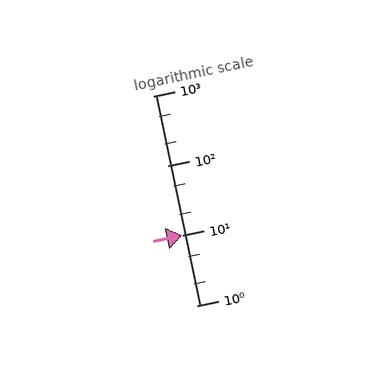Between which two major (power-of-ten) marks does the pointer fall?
The pointer is between 10 and 100.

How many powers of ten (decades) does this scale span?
The scale spans 3 decades, from 1 to 1000.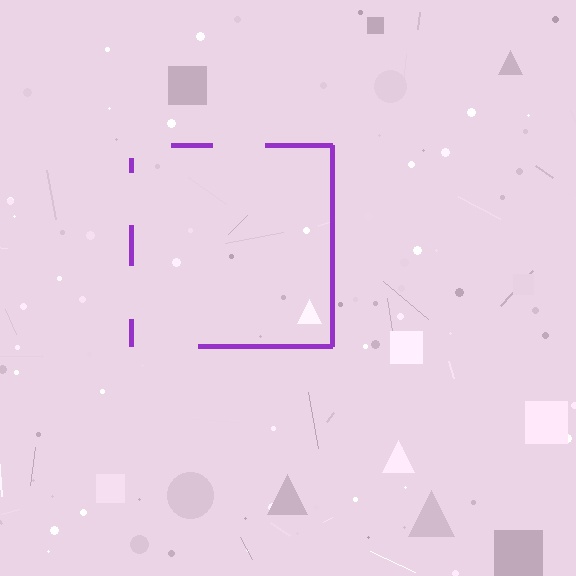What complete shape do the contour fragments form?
The contour fragments form a square.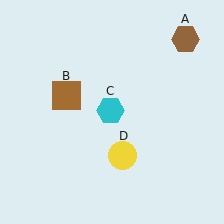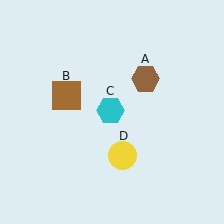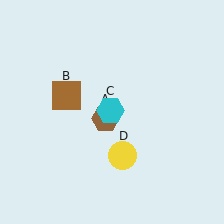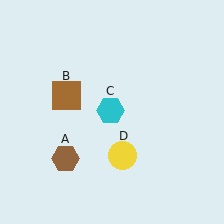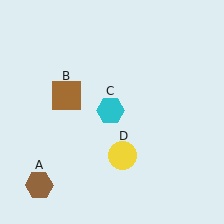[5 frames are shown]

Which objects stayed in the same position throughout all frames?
Brown square (object B) and cyan hexagon (object C) and yellow circle (object D) remained stationary.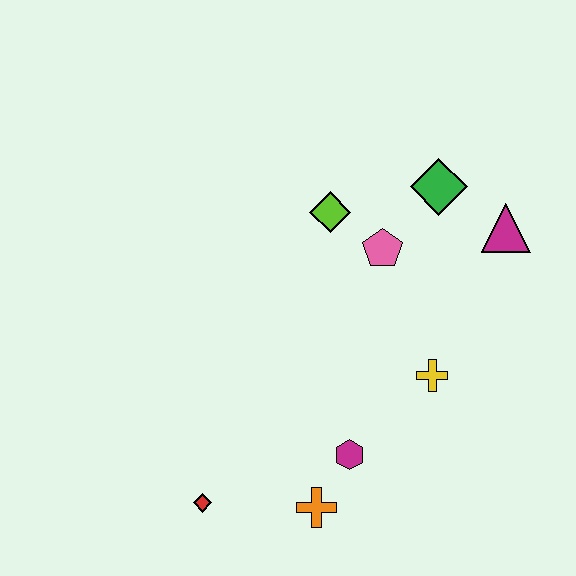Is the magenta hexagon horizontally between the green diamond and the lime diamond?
Yes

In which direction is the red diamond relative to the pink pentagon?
The red diamond is below the pink pentagon.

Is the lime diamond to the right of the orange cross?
Yes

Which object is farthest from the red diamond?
The magenta triangle is farthest from the red diamond.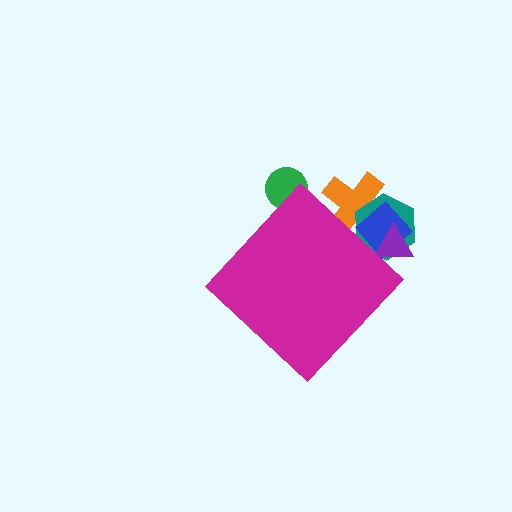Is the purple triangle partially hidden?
Yes, the purple triangle is partially hidden behind the magenta diamond.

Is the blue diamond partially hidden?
Yes, the blue diamond is partially hidden behind the magenta diamond.